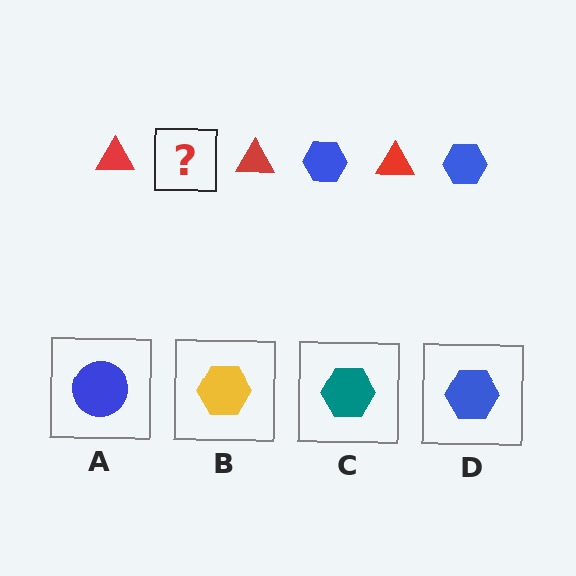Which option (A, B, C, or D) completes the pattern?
D.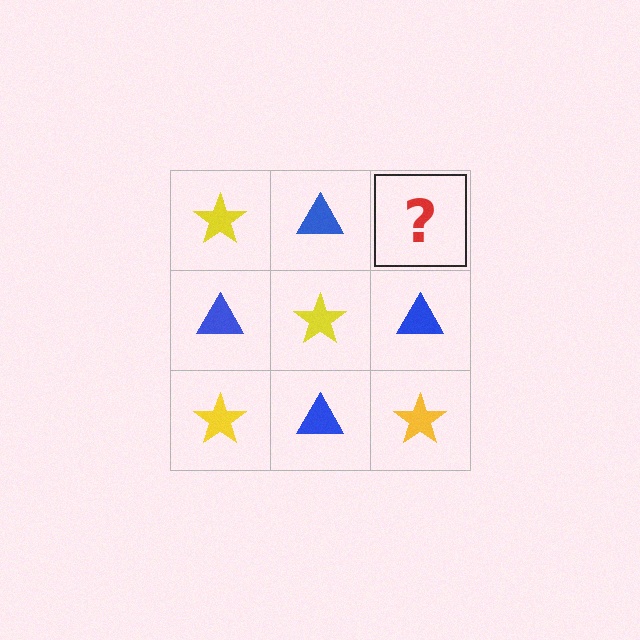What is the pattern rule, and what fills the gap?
The rule is that it alternates yellow star and blue triangle in a checkerboard pattern. The gap should be filled with a yellow star.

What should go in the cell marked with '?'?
The missing cell should contain a yellow star.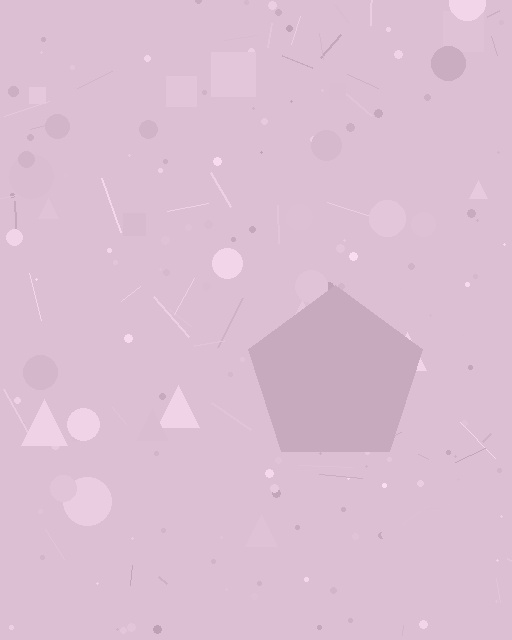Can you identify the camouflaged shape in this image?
The camouflaged shape is a pentagon.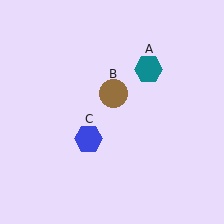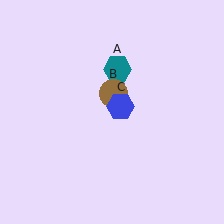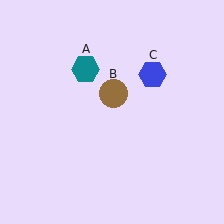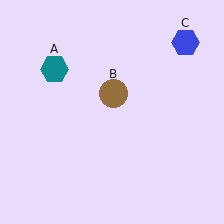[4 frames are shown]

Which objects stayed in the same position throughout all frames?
Brown circle (object B) remained stationary.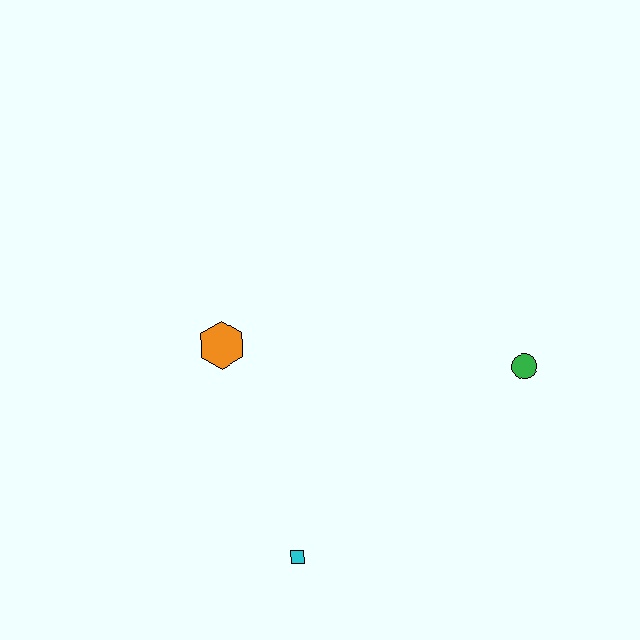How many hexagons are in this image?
There is 1 hexagon.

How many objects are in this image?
There are 3 objects.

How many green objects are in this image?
There is 1 green object.